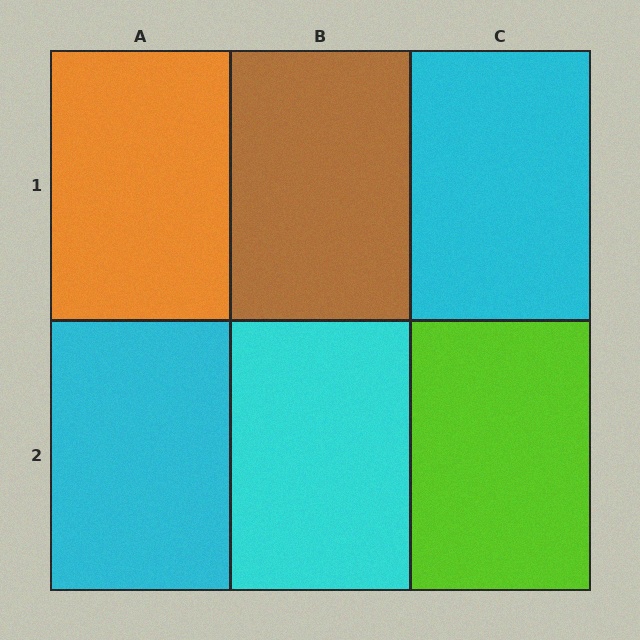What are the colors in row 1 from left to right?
Orange, brown, cyan.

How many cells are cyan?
3 cells are cyan.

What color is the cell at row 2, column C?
Lime.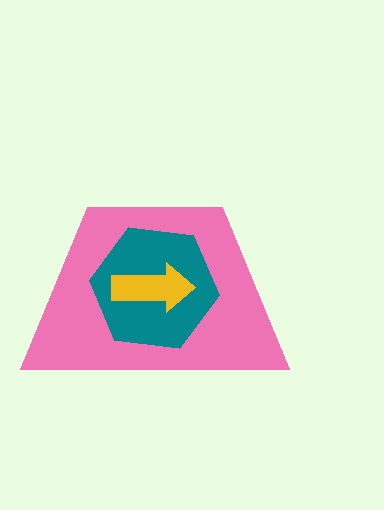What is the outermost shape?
The pink trapezoid.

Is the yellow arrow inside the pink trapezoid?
Yes.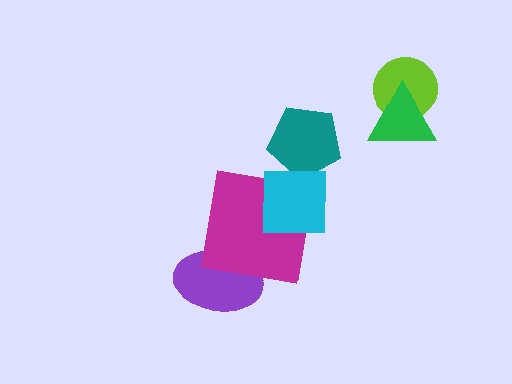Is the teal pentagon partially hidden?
Yes, it is partially covered by another shape.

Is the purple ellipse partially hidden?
Yes, it is partially covered by another shape.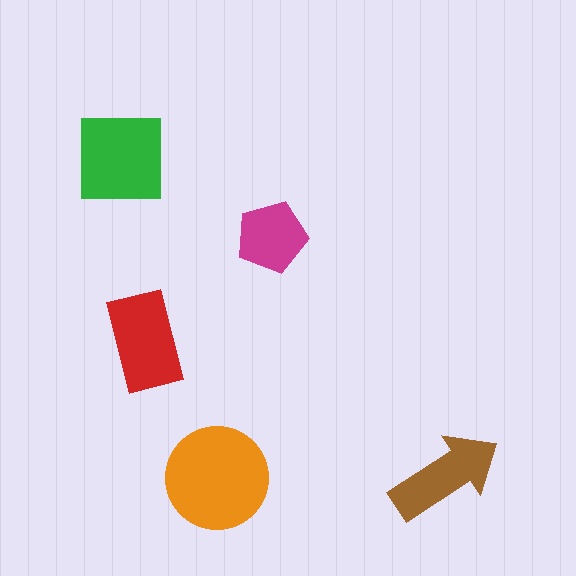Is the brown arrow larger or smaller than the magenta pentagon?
Larger.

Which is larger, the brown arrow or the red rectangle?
The red rectangle.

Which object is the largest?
The orange circle.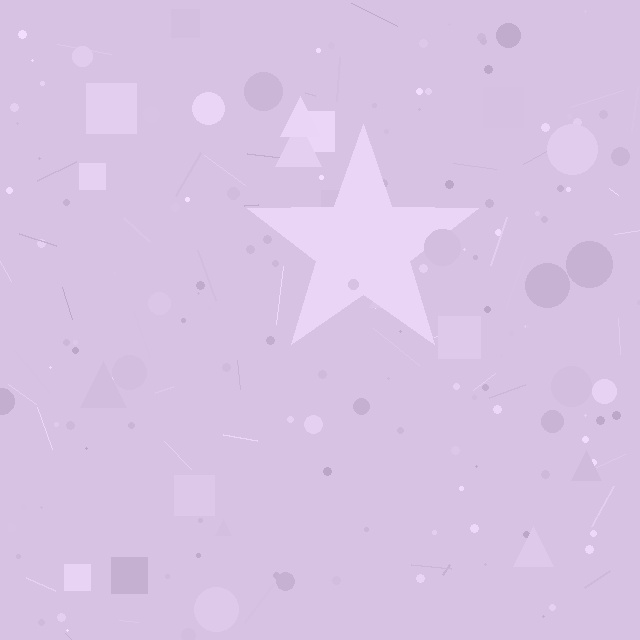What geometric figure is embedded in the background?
A star is embedded in the background.